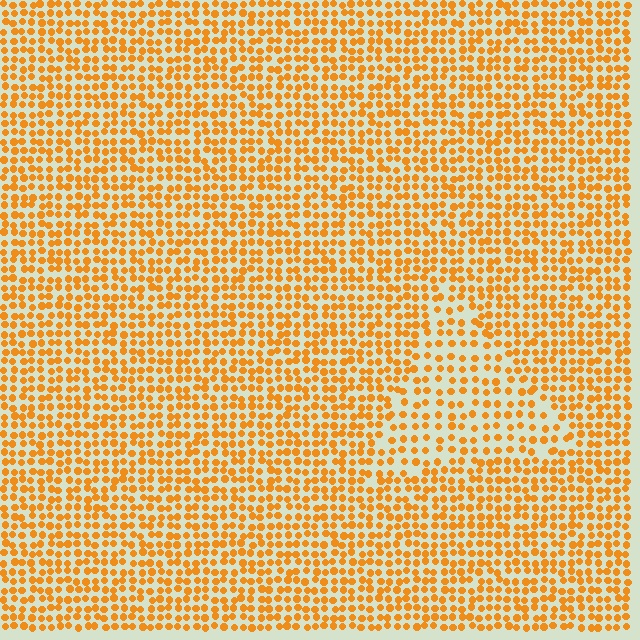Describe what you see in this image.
The image contains small orange elements arranged at two different densities. A triangle-shaped region is visible where the elements are less densely packed than the surrounding area.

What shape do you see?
I see a triangle.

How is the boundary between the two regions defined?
The boundary is defined by a change in element density (approximately 1.6x ratio). All elements are the same color, size, and shape.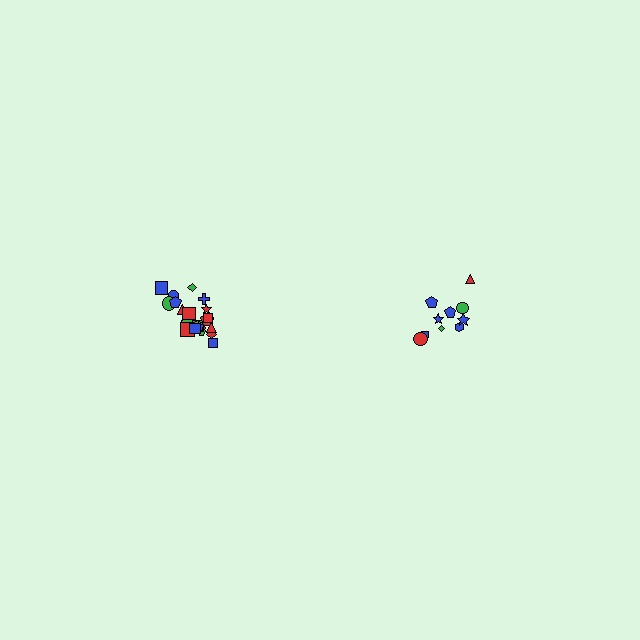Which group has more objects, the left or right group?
The left group.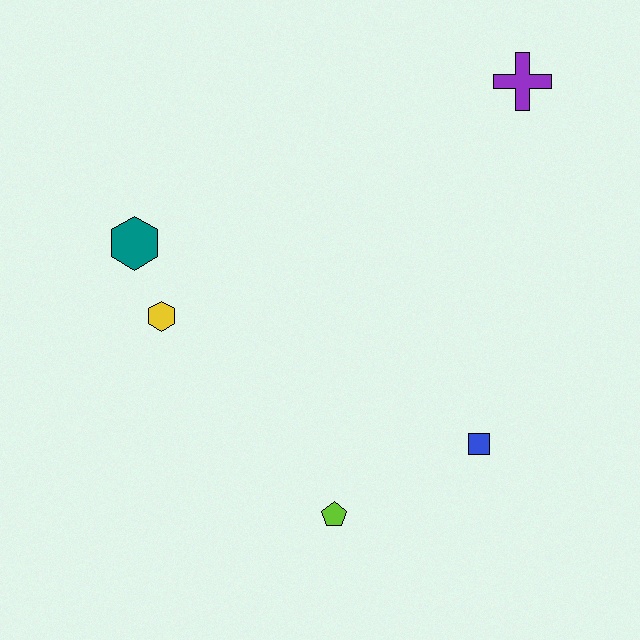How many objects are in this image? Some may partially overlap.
There are 5 objects.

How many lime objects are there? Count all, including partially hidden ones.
There is 1 lime object.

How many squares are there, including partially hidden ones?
There is 1 square.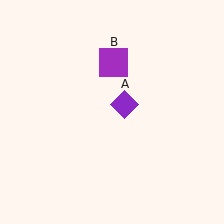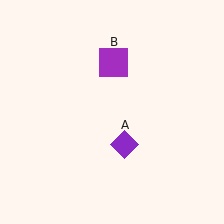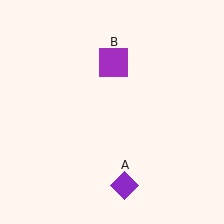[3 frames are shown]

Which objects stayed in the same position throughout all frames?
Purple square (object B) remained stationary.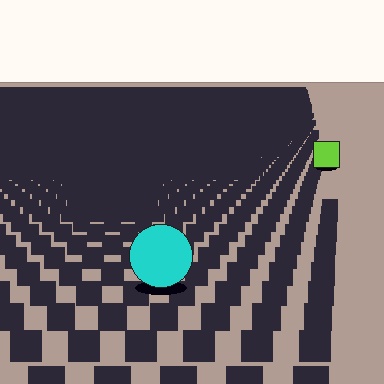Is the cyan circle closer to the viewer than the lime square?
Yes. The cyan circle is closer — you can tell from the texture gradient: the ground texture is coarser near it.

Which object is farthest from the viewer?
The lime square is farthest from the viewer. It appears smaller and the ground texture around it is denser.